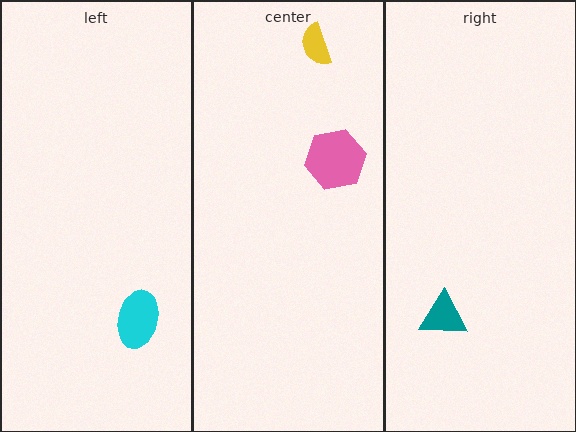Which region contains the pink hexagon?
The center region.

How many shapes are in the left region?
1.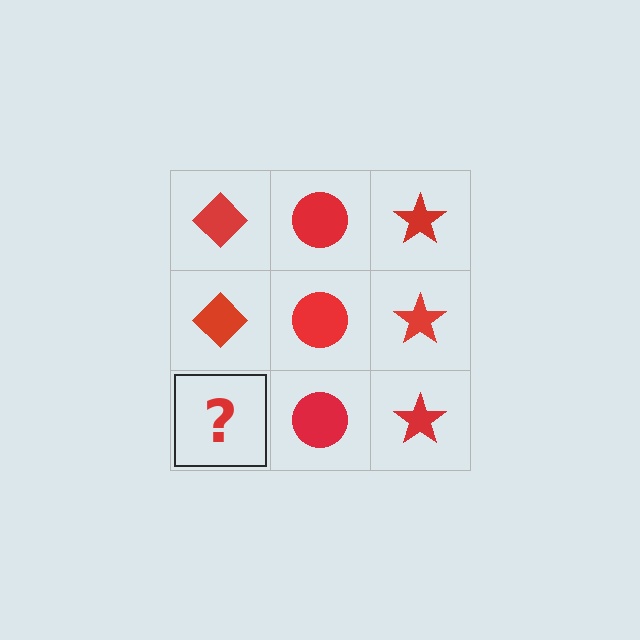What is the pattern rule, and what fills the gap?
The rule is that each column has a consistent shape. The gap should be filled with a red diamond.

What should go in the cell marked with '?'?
The missing cell should contain a red diamond.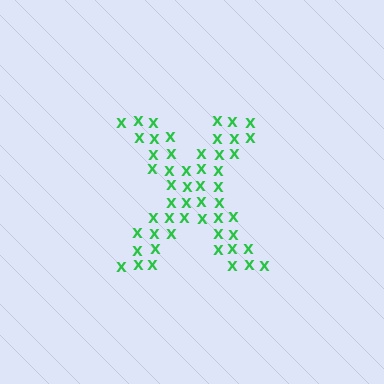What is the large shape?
The large shape is the letter X.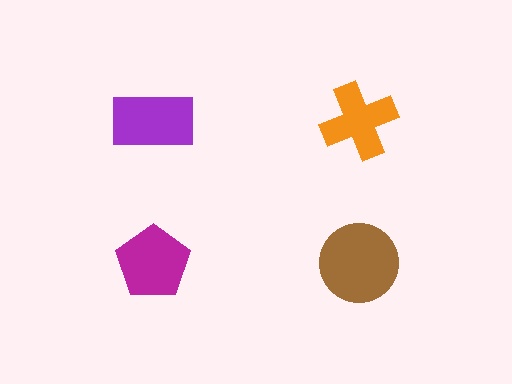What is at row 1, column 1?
A purple rectangle.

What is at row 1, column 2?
An orange cross.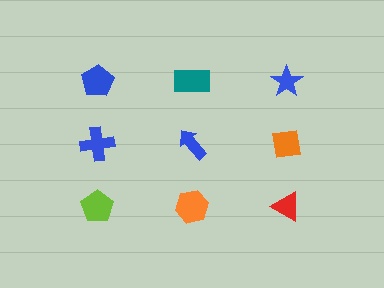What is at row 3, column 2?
An orange hexagon.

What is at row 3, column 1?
A lime pentagon.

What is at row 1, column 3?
A blue star.